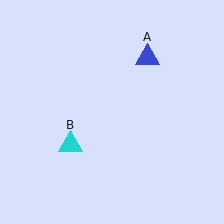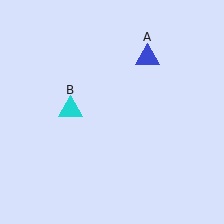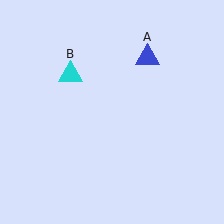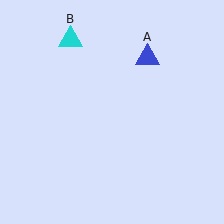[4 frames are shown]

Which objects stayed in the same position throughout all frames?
Blue triangle (object A) remained stationary.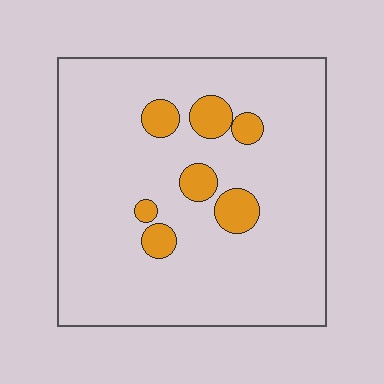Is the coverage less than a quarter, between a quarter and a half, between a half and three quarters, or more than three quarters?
Less than a quarter.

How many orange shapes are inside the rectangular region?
7.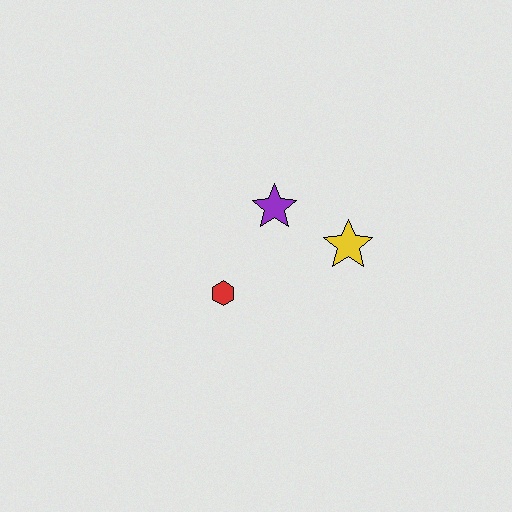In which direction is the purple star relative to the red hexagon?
The purple star is above the red hexagon.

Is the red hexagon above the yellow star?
No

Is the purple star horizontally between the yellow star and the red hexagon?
Yes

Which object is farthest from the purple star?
The red hexagon is farthest from the purple star.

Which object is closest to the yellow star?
The purple star is closest to the yellow star.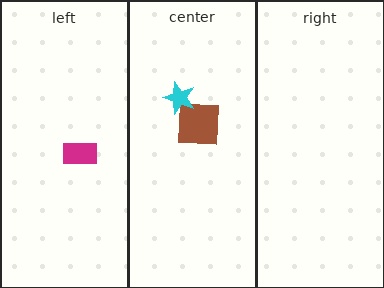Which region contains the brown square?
The center region.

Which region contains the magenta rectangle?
The left region.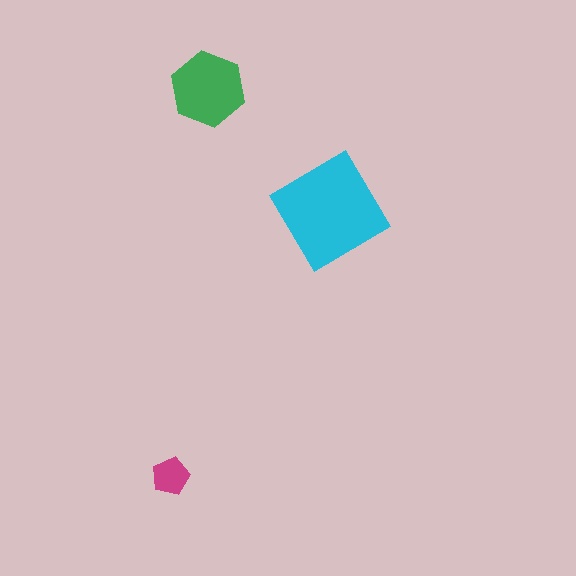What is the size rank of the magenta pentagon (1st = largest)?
3rd.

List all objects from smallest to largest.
The magenta pentagon, the green hexagon, the cyan diamond.